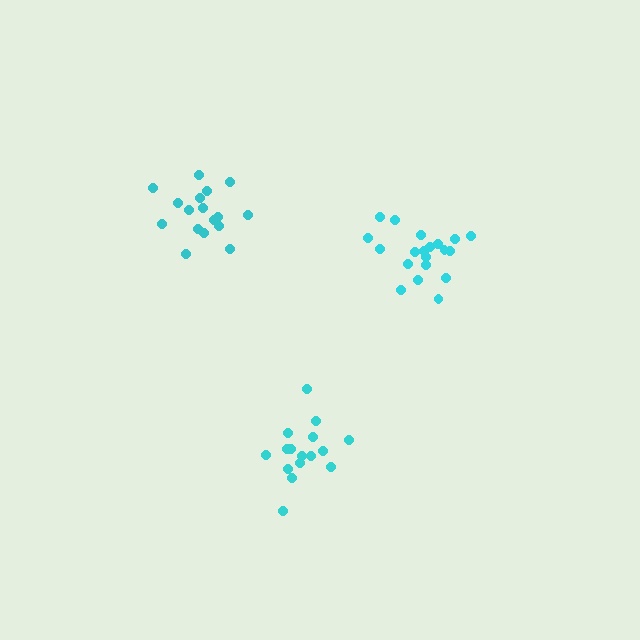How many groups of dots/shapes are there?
There are 3 groups.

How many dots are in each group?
Group 1: 20 dots, Group 2: 16 dots, Group 3: 17 dots (53 total).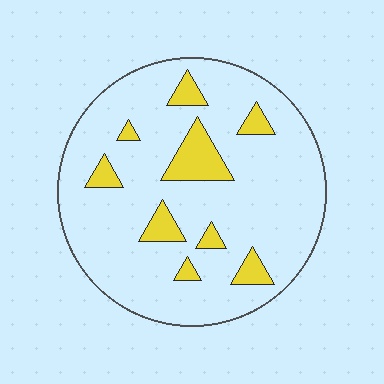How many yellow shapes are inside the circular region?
9.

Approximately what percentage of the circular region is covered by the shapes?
Approximately 15%.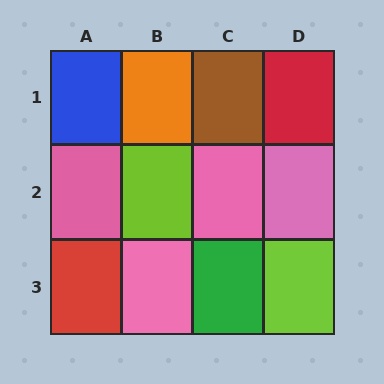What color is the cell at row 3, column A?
Red.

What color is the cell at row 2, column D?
Pink.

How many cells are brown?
1 cell is brown.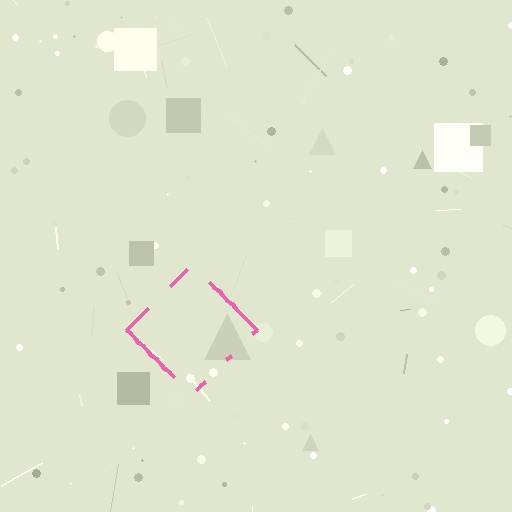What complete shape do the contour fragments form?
The contour fragments form a diamond.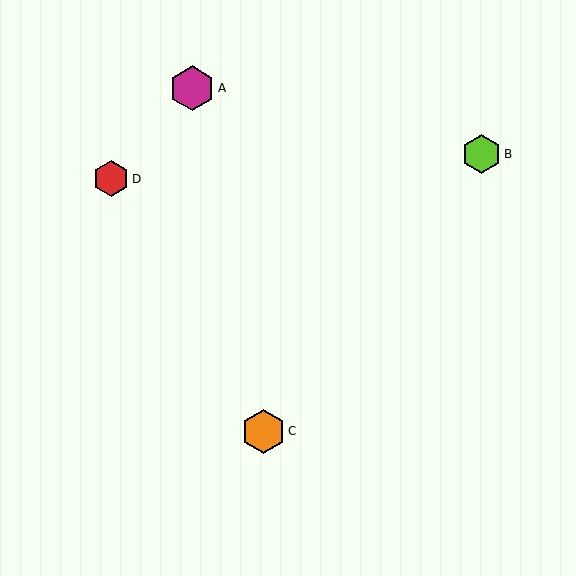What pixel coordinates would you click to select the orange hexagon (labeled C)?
Click at (263, 431) to select the orange hexagon C.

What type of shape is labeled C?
Shape C is an orange hexagon.